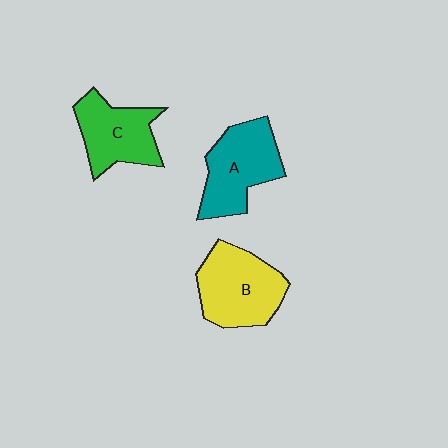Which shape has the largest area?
Shape B (yellow).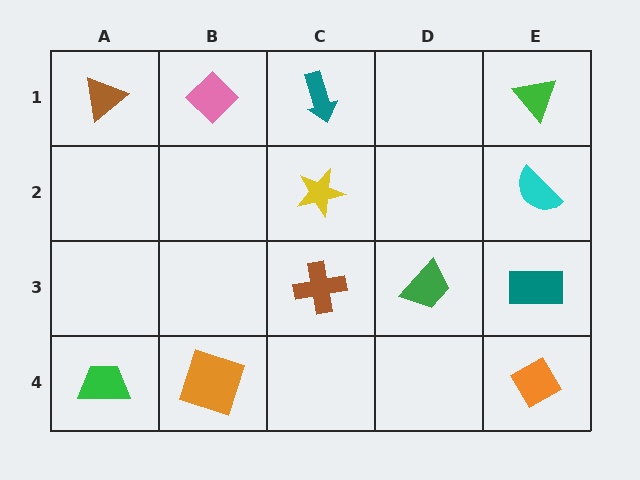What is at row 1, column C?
A teal arrow.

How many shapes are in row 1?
4 shapes.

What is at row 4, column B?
An orange square.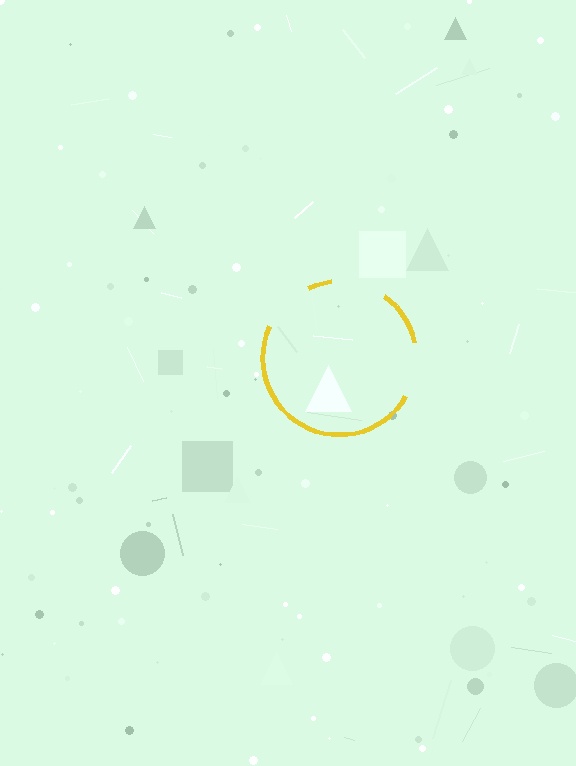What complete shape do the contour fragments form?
The contour fragments form a circle.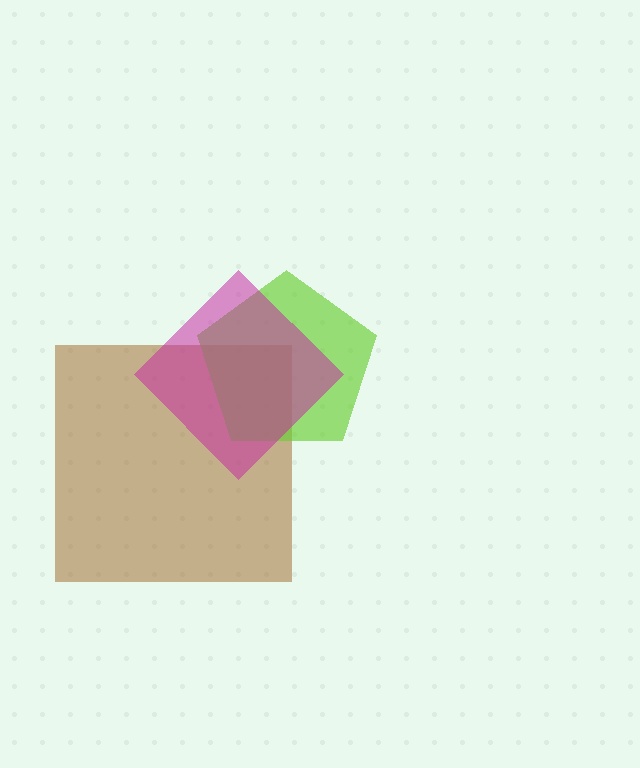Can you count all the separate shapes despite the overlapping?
Yes, there are 3 separate shapes.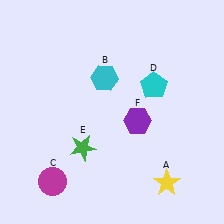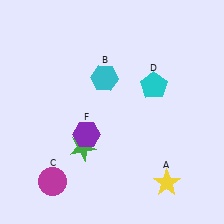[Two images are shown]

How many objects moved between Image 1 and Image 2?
1 object moved between the two images.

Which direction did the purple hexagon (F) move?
The purple hexagon (F) moved left.